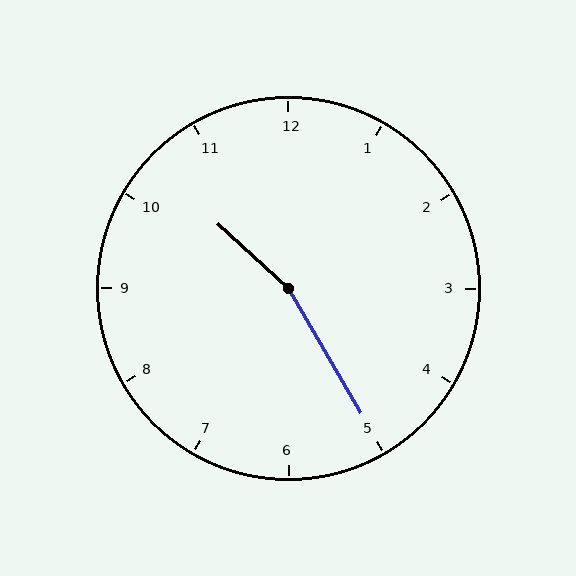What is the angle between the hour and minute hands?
Approximately 162 degrees.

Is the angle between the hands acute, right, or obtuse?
It is obtuse.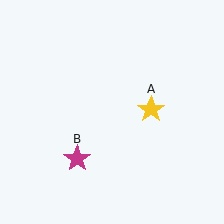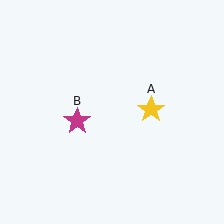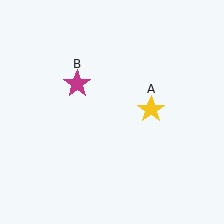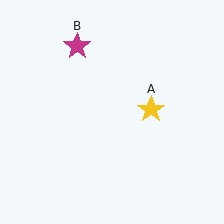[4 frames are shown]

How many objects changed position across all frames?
1 object changed position: magenta star (object B).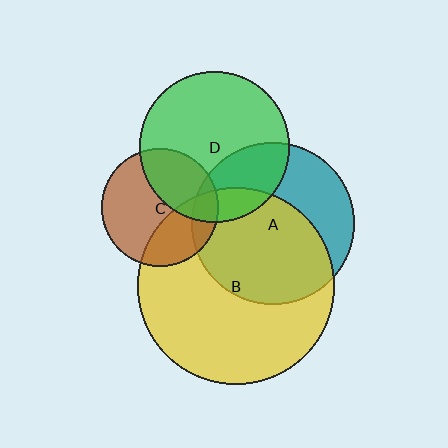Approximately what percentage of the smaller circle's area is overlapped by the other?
Approximately 15%.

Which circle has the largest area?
Circle B (yellow).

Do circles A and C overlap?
Yes.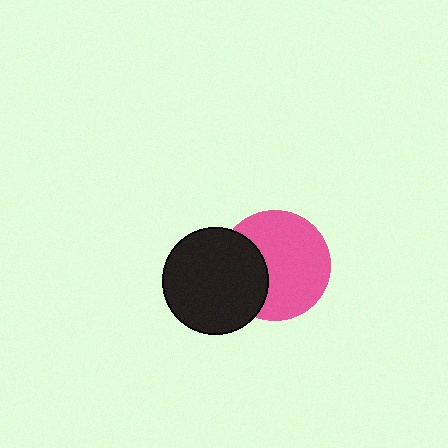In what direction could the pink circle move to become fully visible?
The pink circle could move right. That would shift it out from behind the black circle entirely.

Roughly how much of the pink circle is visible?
Most of it is visible (roughly 69%).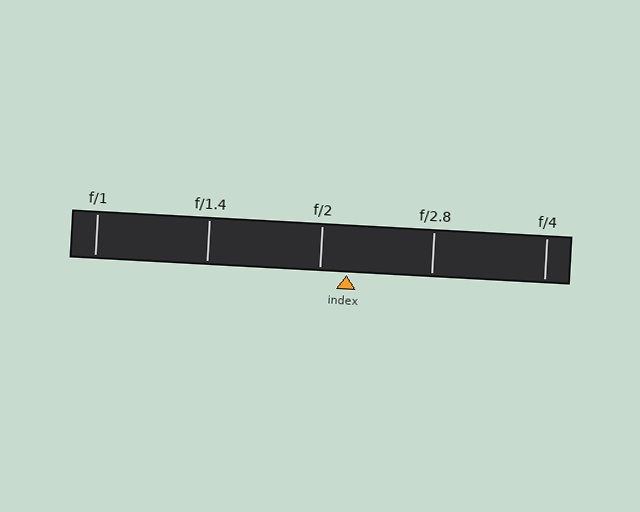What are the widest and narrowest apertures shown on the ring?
The widest aperture shown is f/1 and the narrowest is f/4.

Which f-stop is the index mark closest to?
The index mark is closest to f/2.